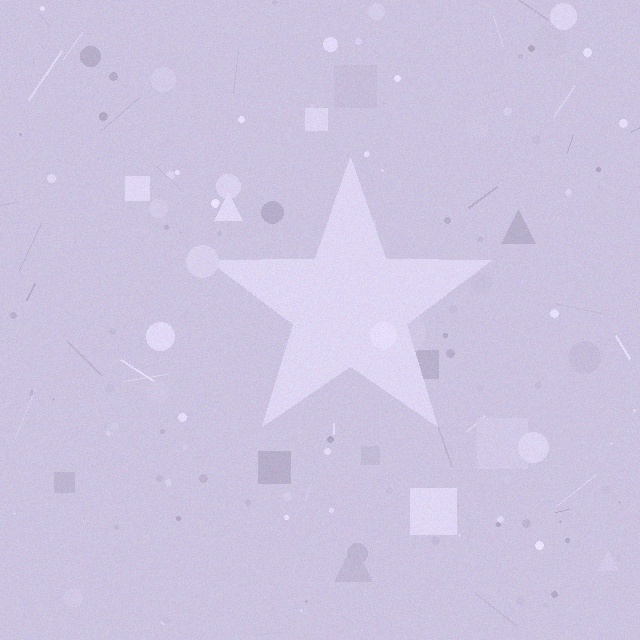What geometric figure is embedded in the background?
A star is embedded in the background.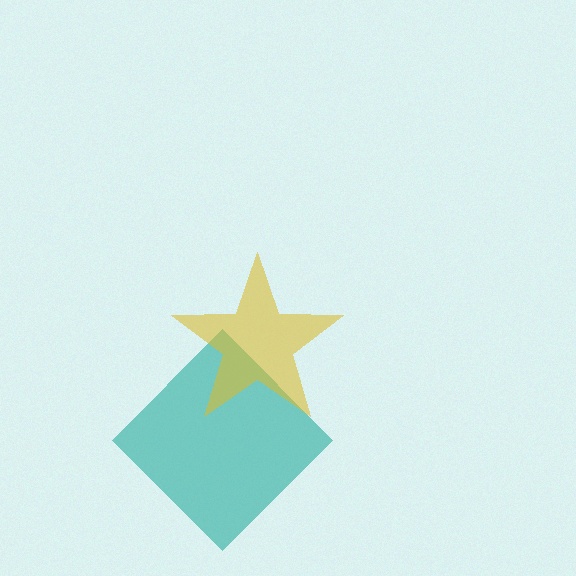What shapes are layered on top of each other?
The layered shapes are: a teal diamond, a yellow star.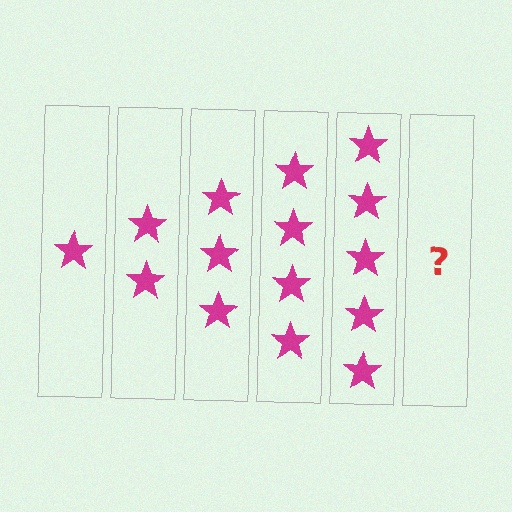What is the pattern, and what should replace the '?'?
The pattern is that each step adds one more star. The '?' should be 6 stars.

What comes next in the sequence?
The next element should be 6 stars.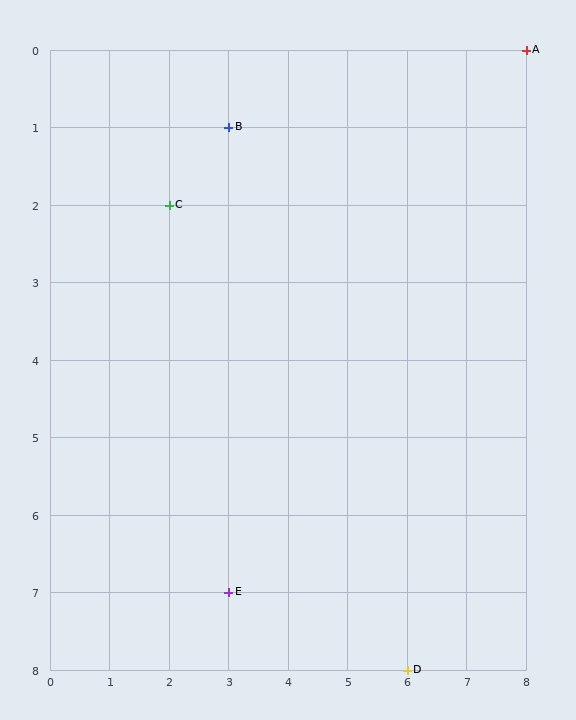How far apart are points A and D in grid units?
Points A and D are 2 columns and 8 rows apart (about 8.2 grid units diagonally).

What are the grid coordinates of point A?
Point A is at grid coordinates (8, 0).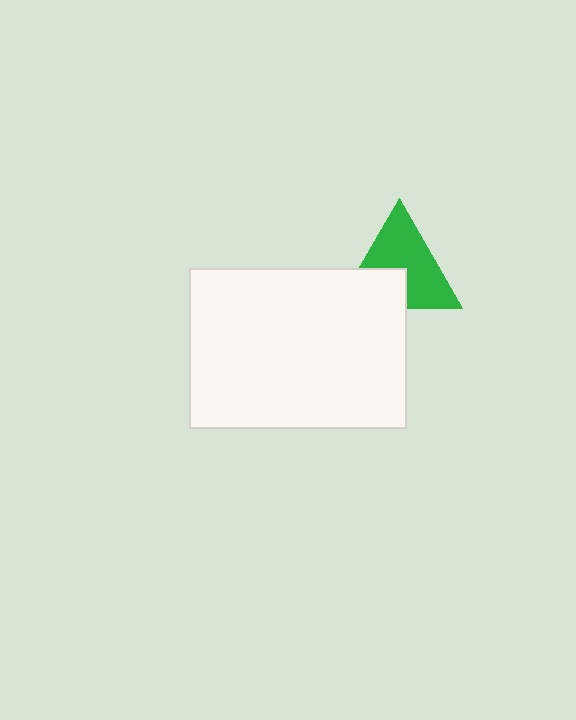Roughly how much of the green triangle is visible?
About half of it is visible (roughly 65%).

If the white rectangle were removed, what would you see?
You would see the complete green triangle.